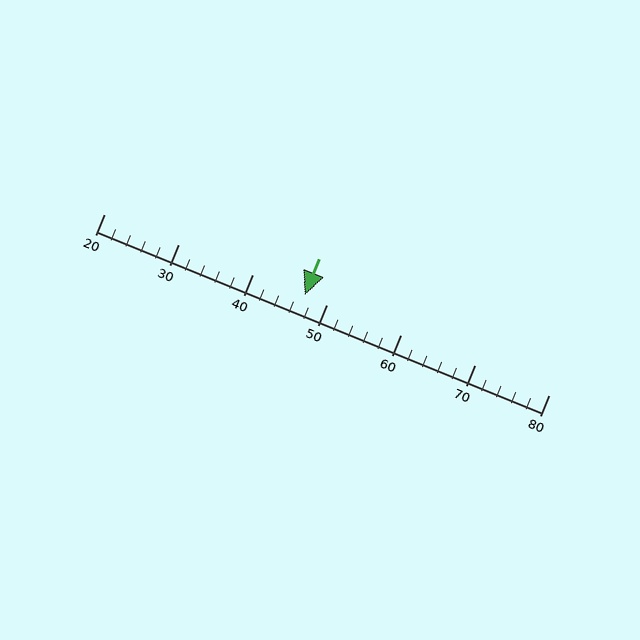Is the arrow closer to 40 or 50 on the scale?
The arrow is closer to 50.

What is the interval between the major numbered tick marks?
The major tick marks are spaced 10 units apart.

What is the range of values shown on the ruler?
The ruler shows values from 20 to 80.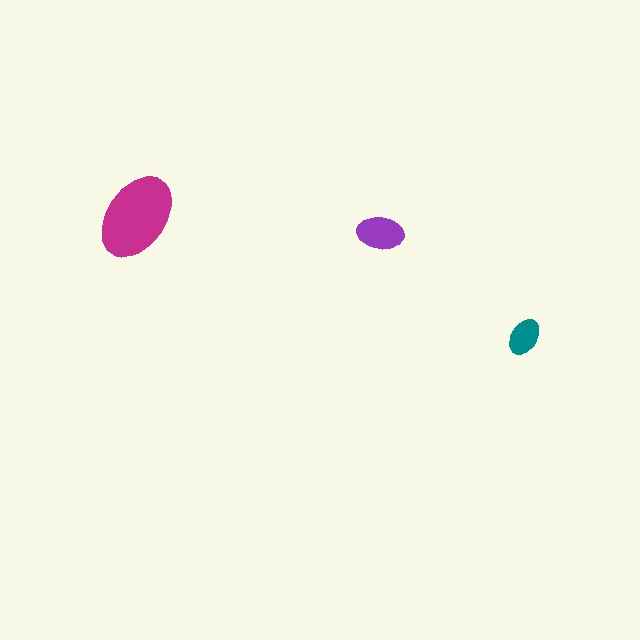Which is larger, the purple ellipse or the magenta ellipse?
The magenta one.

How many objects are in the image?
There are 3 objects in the image.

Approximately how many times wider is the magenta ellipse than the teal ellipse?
About 2.5 times wider.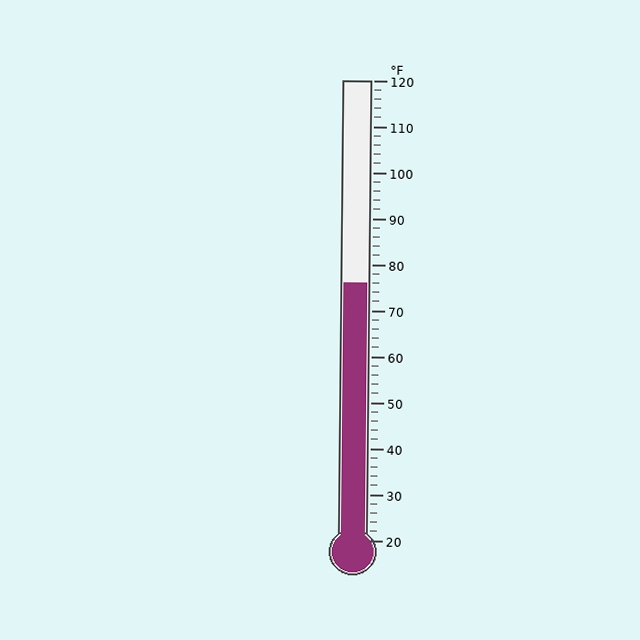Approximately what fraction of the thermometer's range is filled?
The thermometer is filled to approximately 55% of its range.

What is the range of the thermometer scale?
The thermometer scale ranges from 20°F to 120°F.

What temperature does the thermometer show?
The thermometer shows approximately 76°F.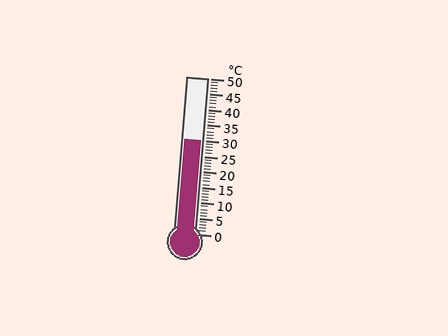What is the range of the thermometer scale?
The thermometer scale ranges from 0°C to 50°C.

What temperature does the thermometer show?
The thermometer shows approximately 30°C.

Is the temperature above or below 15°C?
The temperature is above 15°C.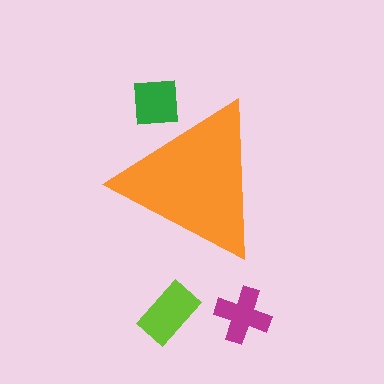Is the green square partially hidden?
Yes, the green square is partially hidden behind the orange triangle.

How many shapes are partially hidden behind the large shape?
1 shape is partially hidden.